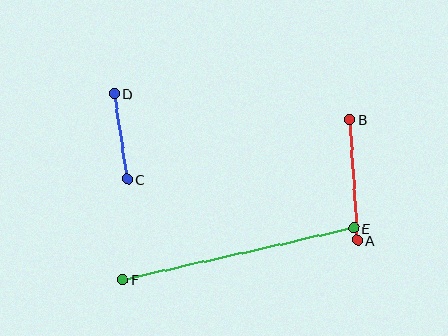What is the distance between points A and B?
The distance is approximately 121 pixels.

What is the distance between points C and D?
The distance is approximately 87 pixels.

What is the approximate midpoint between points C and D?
The midpoint is at approximately (121, 137) pixels.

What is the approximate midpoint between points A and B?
The midpoint is at approximately (354, 180) pixels.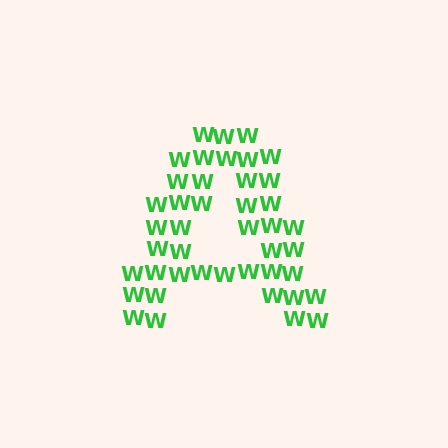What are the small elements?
The small elements are letter W's.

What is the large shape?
The large shape is the letter A.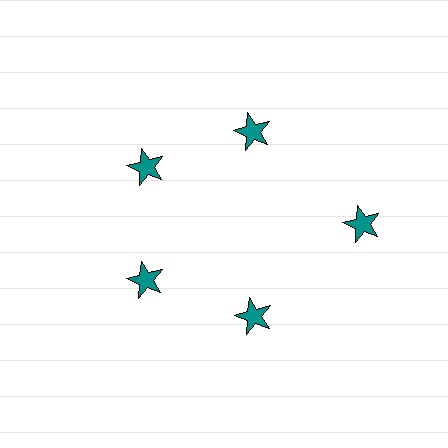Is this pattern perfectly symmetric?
No. The 5 teal stars are arranged in a ring, but one element near the 3 o'clock position is pushed outward from the center, breaking the 5-fold rotational symmetry.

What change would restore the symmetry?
The symmetry would be restored by moving it inward, back onto the ring so that all 5 stars sit at equal angles and equal distance from the center.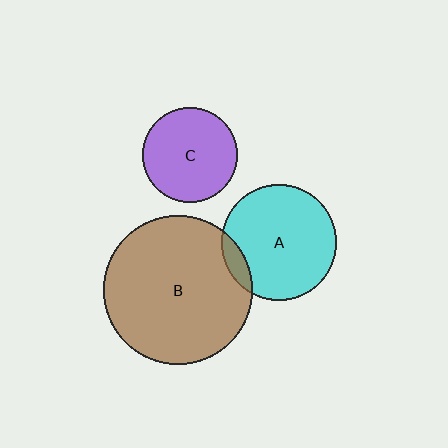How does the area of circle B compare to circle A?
Approximately 1.7 times.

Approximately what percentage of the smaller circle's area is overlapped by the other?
Approximately 10%.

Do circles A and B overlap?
Yes.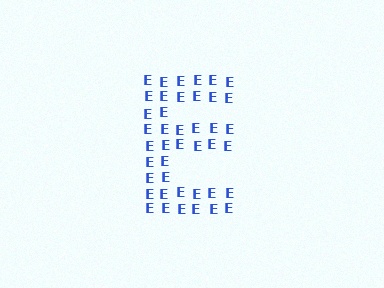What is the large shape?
The large shape is the letter E.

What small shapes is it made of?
It is made of small letter E's.